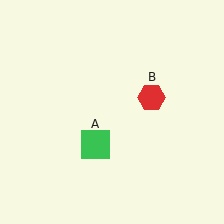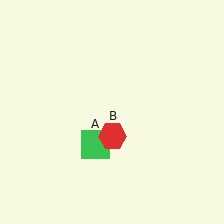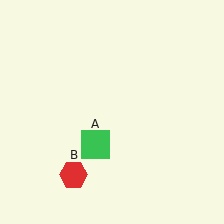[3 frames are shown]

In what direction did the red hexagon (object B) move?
The red hexagon (object B) moved down and to the left.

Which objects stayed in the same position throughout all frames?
Green square (object A) remained stationary.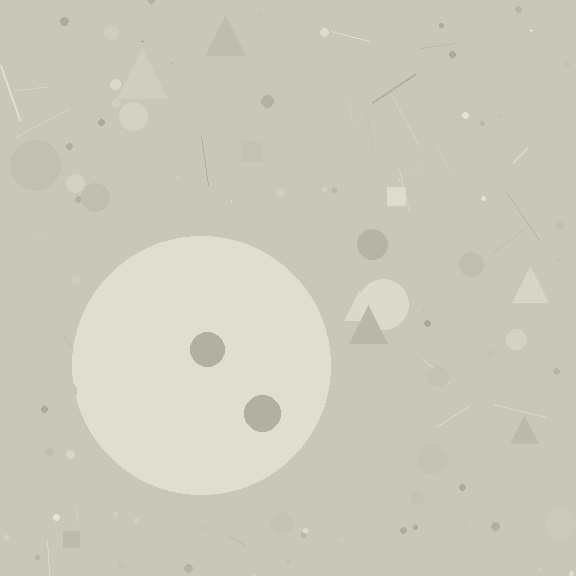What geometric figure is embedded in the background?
A circle is embedded in the background.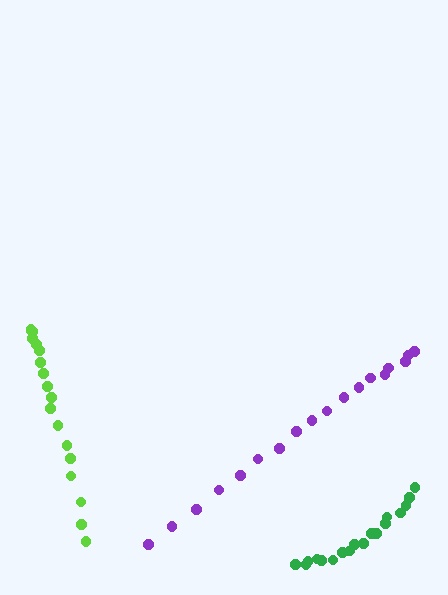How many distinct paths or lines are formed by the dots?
There are 3 distinct paths.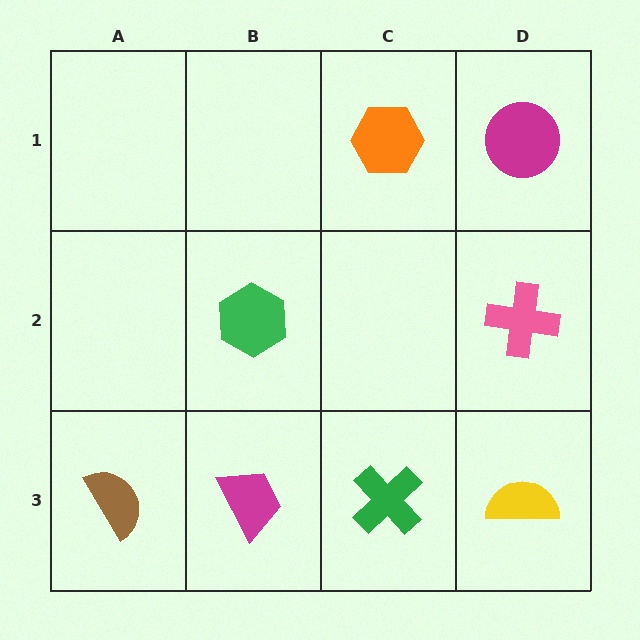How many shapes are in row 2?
2 shapes.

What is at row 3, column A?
A brown semicircle.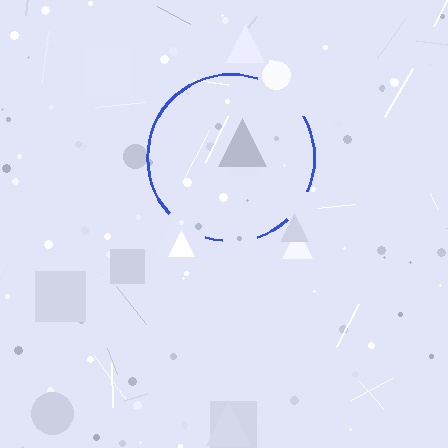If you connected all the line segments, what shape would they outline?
They would outline a circle.